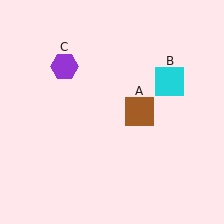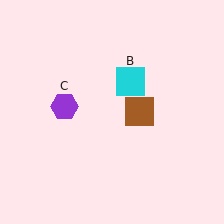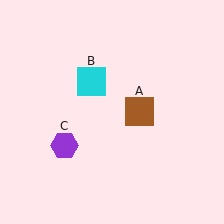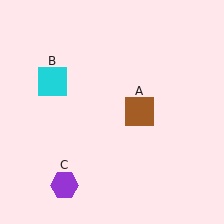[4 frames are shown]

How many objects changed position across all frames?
2 objects changed position: cyan square (object B), purple hexagon (object C).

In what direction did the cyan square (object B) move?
The cyan square (object B) moved left.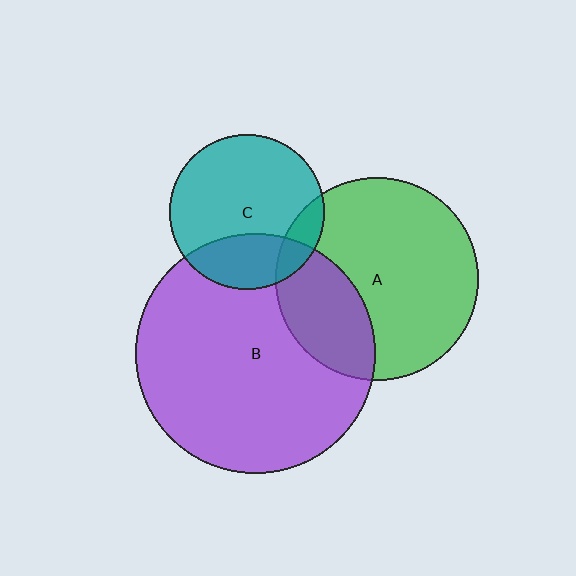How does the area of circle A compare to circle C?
Approximately 1.7 times.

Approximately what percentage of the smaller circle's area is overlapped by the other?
Approximately 30%.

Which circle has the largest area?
Circle B (purple).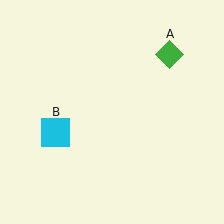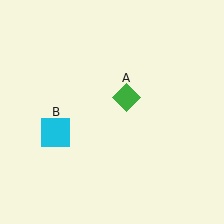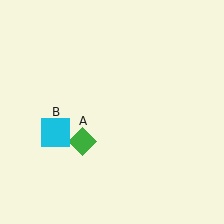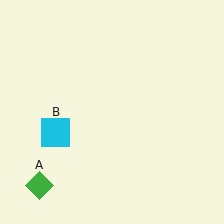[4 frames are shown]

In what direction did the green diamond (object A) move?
The green diamond (object A) moved down and to the left.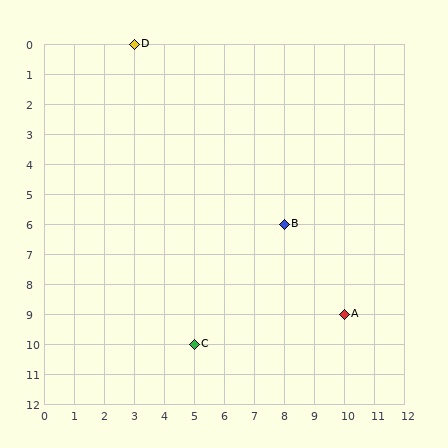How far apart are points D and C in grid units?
Points D and C are 2 columns and 10 rows apart (about 10.2 grid units diagonally).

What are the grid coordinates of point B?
Point B is at grid coordinates (8, 6).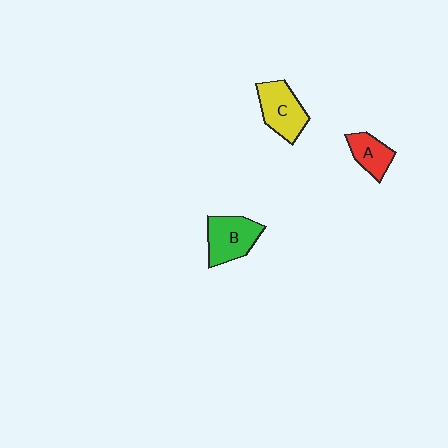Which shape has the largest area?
Shape C (yellow).